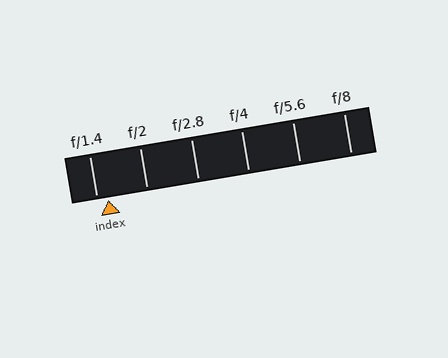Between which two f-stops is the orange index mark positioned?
The index mark is between f/1.4 and f/2.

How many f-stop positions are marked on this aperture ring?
There are 6 f-stop positions marked.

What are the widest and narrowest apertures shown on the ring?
The widest aperture shown is f/1.4 and the narrowest is f/8.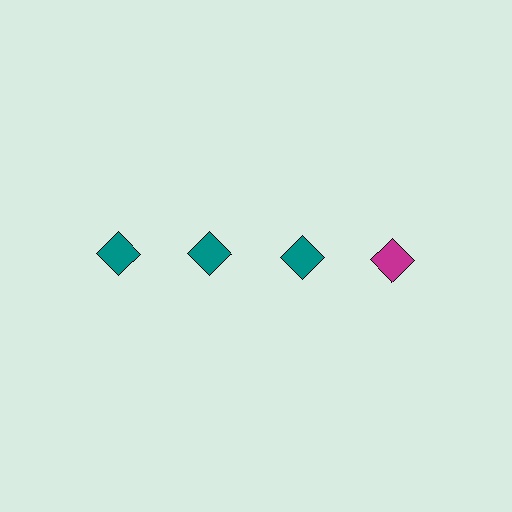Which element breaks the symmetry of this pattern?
The magenta diamond in the top row, second from right column breaks the symmetry. All other shapes are teal diamonds.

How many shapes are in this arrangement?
There are 4 shapes arranged in a grid pattern.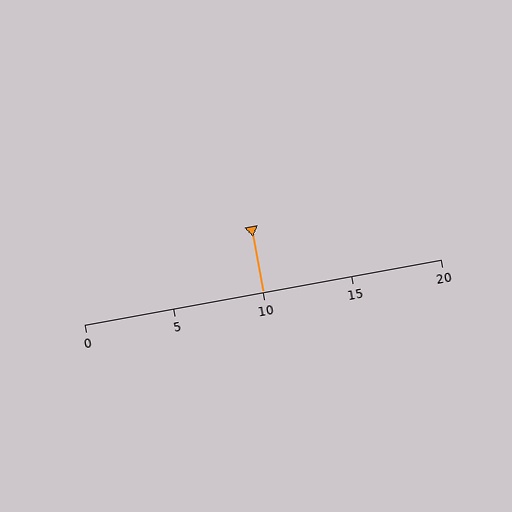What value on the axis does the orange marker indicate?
The marker indicates approximately 10.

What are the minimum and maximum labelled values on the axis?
The axis runs from 0 to 20.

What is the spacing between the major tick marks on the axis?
The major ticks are spaced 5 apart.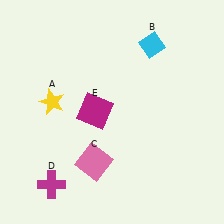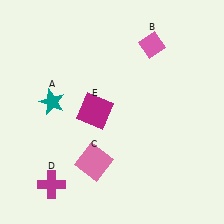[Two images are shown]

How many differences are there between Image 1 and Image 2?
There are 2 differences between the two images.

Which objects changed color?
A changed from yellow to teal. B changed from cyan to pink.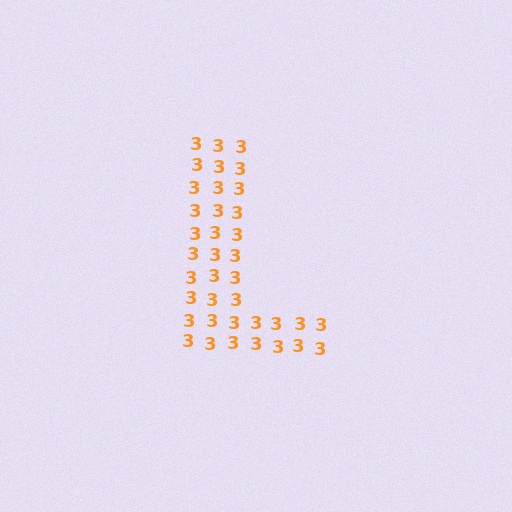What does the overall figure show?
The overall figure shows the letter L.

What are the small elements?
The small elements are digit 3's.